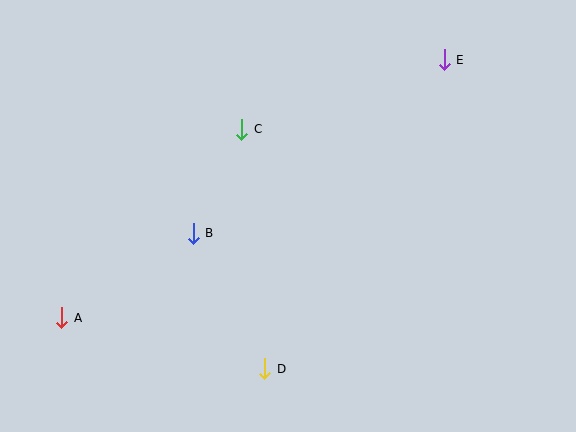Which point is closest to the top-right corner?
Point E is closest to the top-right corner.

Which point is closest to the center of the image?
Point B at (193, 233) is closest to the center.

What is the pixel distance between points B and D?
The distance between B and D is 153 pixels.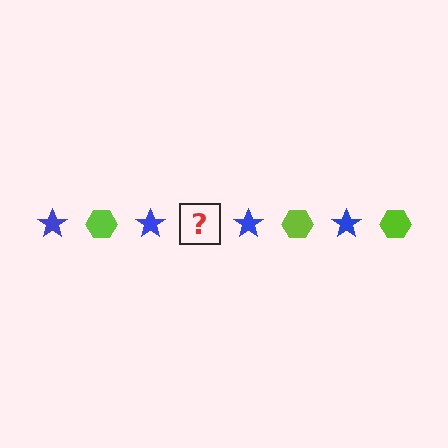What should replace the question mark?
The question mark should be replaced with a lime hexagon.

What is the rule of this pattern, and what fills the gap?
The rule is that the pattern alternates between blue star and lime hexagon. The gap should be filled with a lime hexagon.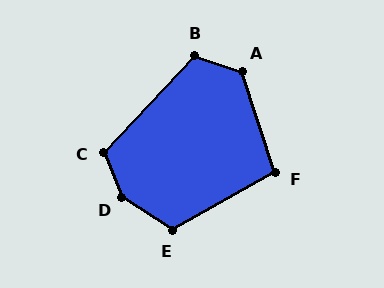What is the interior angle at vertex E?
Approximately 118 degrees (obtuse).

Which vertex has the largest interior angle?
D, at approximately 144 degrees.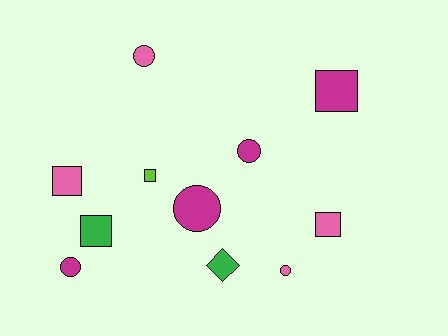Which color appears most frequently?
Magenta, with 4 objects.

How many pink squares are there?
There are 2 pink squares.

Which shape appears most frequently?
Square, with 5 objects.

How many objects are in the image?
There are 11 objects.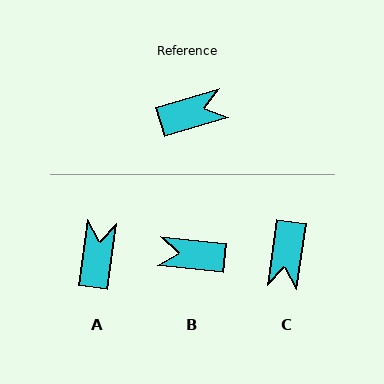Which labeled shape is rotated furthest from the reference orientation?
B, about 157 degrees away.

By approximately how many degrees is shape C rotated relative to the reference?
Approximately 115 degrees clockwise.